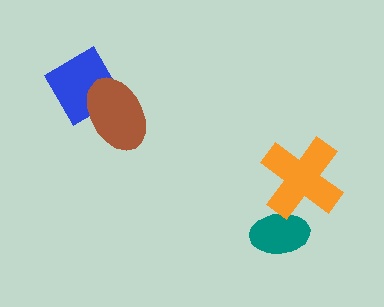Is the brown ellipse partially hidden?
No, no other shape covers it.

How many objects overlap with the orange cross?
1 object overlaps with the orange cross.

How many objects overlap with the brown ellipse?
1 object overlaps with the brown ellipse.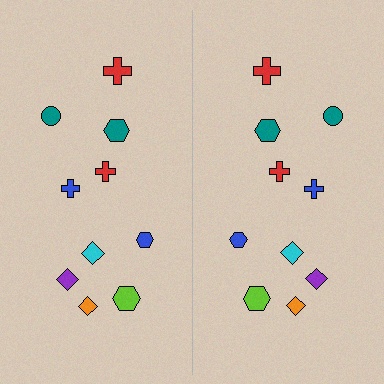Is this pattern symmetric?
Yes, this pattern has bilateral (reflection) symmetry.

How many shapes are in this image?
There are 20 shapes in this image.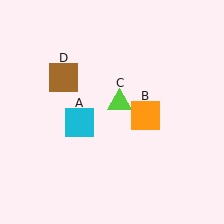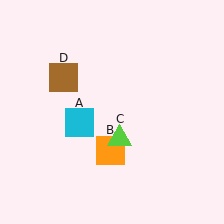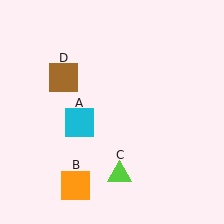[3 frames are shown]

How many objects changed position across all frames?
2 objects changed position: orange square (object B), lime triangle (object C).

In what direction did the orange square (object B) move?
The orange square (object B) moved down and to the left.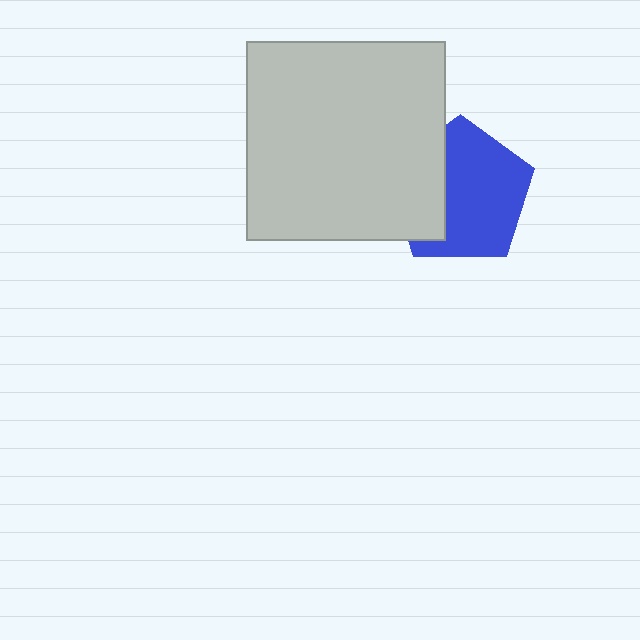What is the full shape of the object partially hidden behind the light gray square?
The partially hidden object is a blue pentagon.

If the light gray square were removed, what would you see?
You would see the complete blue pentagon.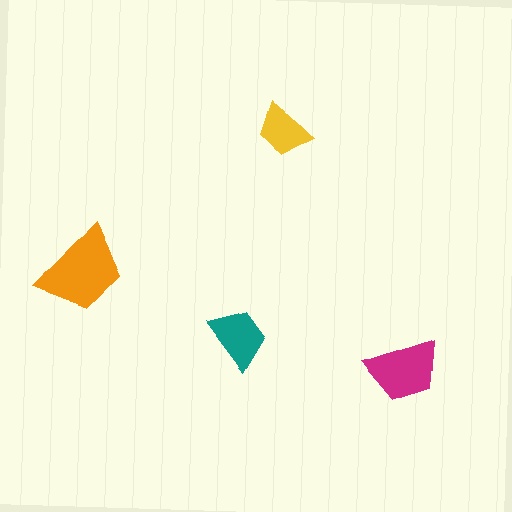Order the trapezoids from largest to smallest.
the orange one, the magenta one, the teal one, the yellow one.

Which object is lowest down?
The magenta trapezoid is bottommost.